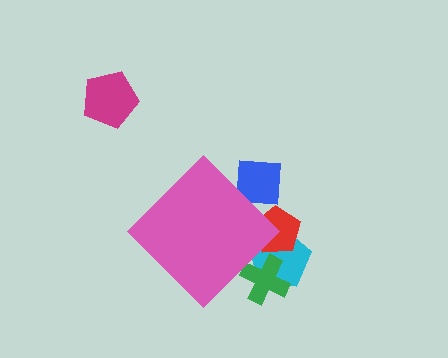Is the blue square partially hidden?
Yes, the blue square is partially hidden behind the pink diamond.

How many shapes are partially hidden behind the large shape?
4 shapes are partially hidden.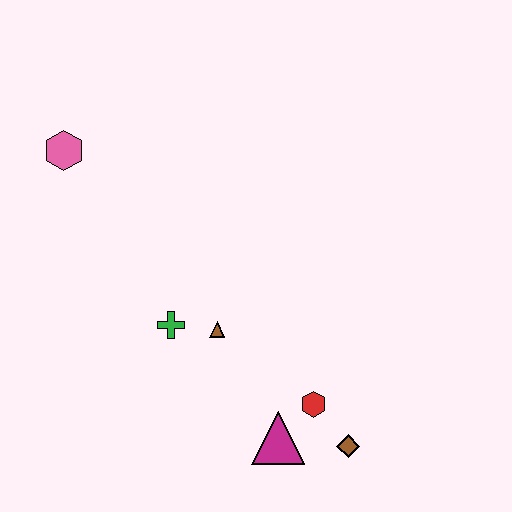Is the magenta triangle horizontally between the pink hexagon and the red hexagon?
Yes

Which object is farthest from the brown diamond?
The pink hexagon is farthest from the brown diamond.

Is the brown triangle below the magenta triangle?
No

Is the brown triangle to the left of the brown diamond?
Yes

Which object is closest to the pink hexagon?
The green cross is closest to the pink hexagon.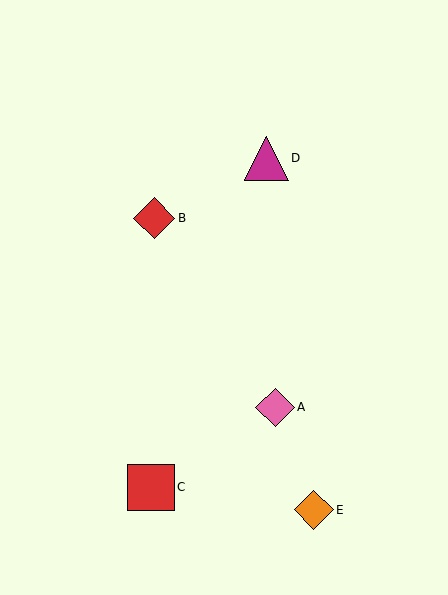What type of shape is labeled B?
Shape B is a red diamond.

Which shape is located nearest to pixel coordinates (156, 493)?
The red square (labeled C) at (151, 487) is nearest to that location.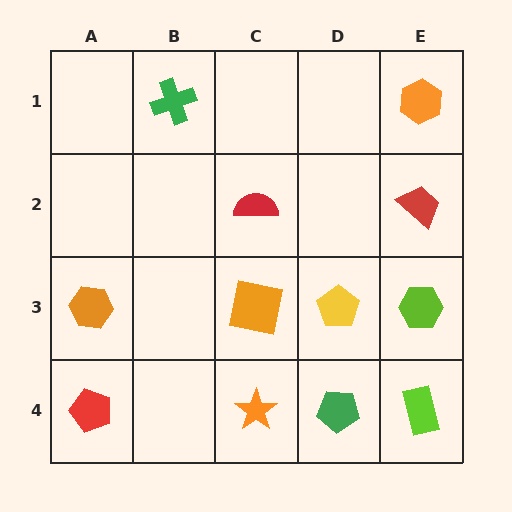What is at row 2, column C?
A red semicircle.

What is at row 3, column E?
A lime hexagon.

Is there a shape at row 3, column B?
No, that cell is empty.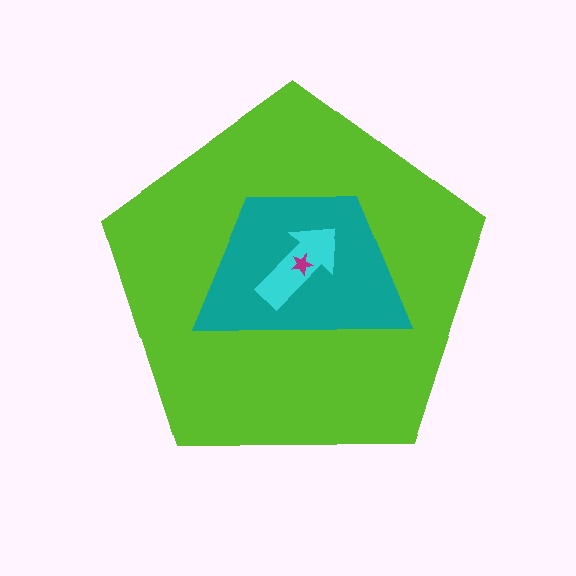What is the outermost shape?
The lime pentagon.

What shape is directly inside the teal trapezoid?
The cyan arrow.